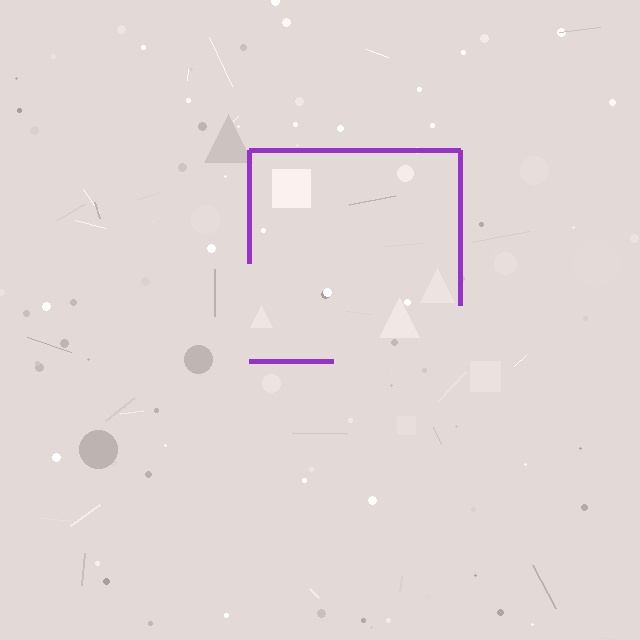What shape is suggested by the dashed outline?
The dashed outline suggests a square.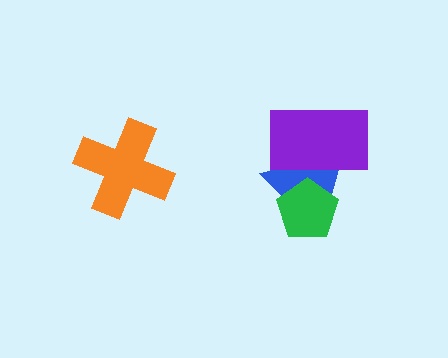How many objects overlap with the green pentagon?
2 objects overlap with the green pentagon.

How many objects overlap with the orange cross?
0 objects overlap with the orange cross.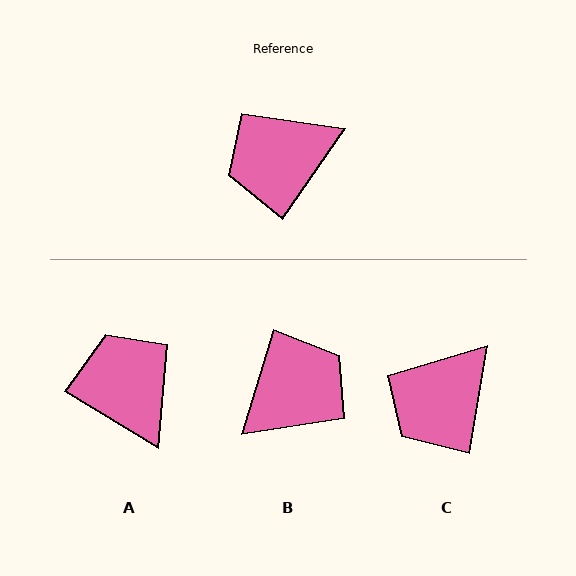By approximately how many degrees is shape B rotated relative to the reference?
Approximately 163 degrees clockwise.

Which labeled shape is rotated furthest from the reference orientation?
B, about 163 degrees away.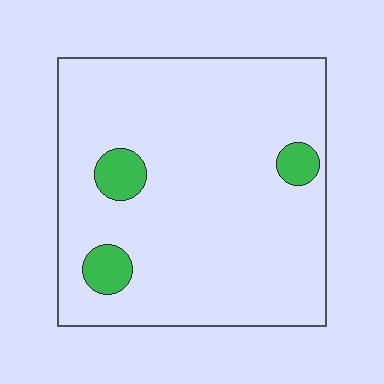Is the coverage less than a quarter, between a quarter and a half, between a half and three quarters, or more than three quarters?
Less than a quarter.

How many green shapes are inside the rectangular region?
3.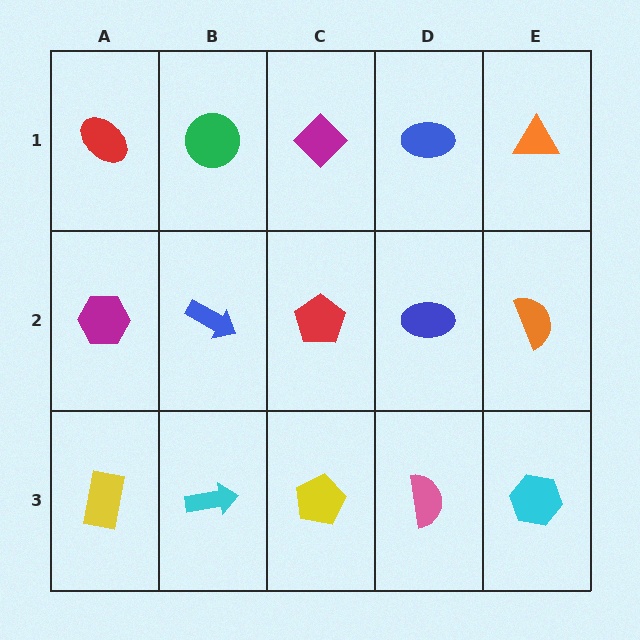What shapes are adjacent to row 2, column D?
A blue ellipse (row 1, column D), a pink semicircle (row 3, column D), a red pentagon (row 2, column C), an orange semicircle (row 2, column E).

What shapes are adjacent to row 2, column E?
An orange triangle (row 1, column E), a cyan hexagon (row 3, column E), a blue ellipse (row 2, column D).